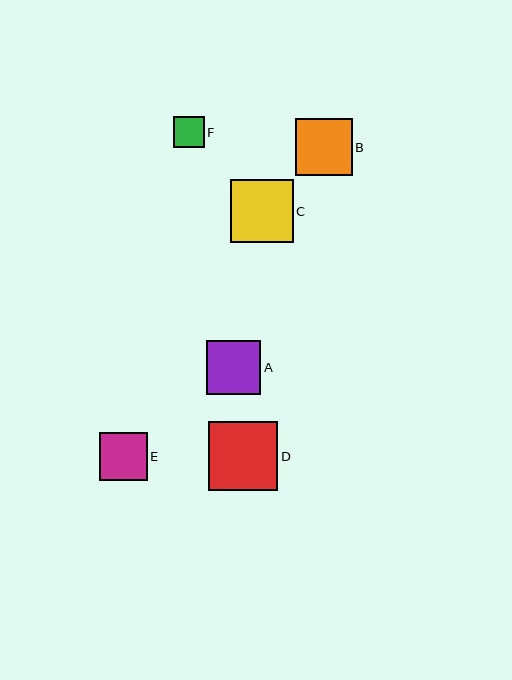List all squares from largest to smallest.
From largest to smallest: D, C, B, A, E, F.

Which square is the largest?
Square D is the largest with a size of approximately 69 pixels.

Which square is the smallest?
Square F is the smallest with a size of approximately 31 pixels.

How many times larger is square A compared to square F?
Square A is approximately 1.7 times the size of square F.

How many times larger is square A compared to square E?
Square A is approximately 1.1 times the size of square E.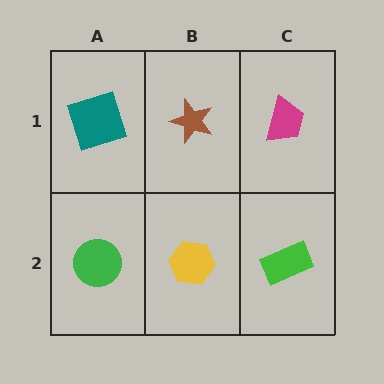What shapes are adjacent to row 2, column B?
A brown star (row 1, column B), a green circle (row 2, column A), a green rectangle (row 2, column C).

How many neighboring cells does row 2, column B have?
3.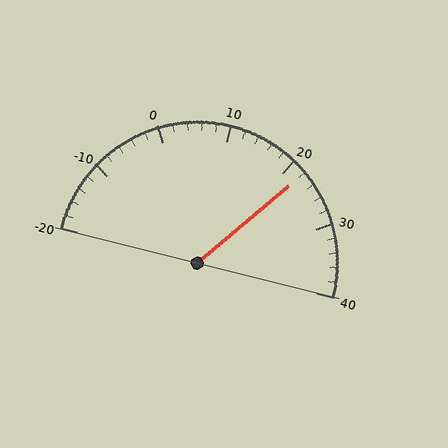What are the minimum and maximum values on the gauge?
The gauge ranges from -20 to 40.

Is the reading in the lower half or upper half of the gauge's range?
The reading is in the upper half of the range (-20 to 40).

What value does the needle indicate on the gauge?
The needle indicates approximately 22.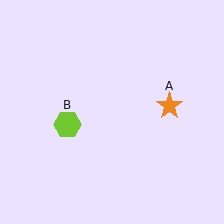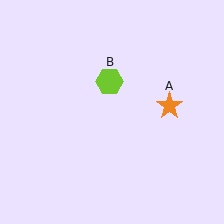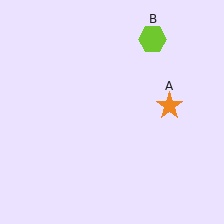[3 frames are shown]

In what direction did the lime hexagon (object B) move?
The lime hexagon (object B) moved up and to the right.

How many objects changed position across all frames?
1 object changed position: lime hexagon (object B).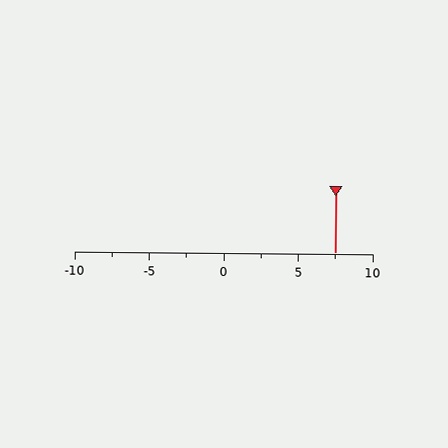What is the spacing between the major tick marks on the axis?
The major ticks are spaced 5 apart.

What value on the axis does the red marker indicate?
The marker indicates approximately 7.5.